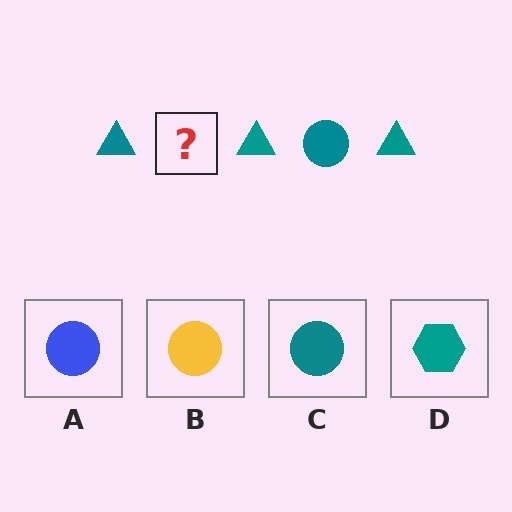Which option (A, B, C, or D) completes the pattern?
C.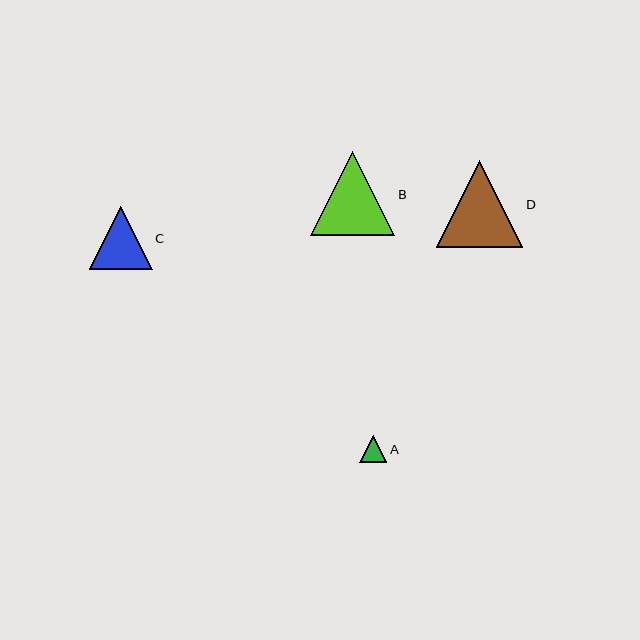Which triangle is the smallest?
Triangle A is the smallest with a size of approximately 28 pixels.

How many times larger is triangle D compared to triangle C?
Triangle D is approximately 1.4 times the size of triangle C.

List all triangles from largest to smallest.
From largest to smallest: D, B, C, A.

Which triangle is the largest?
Triangle D is the largest with a size of approximately 87 pixels.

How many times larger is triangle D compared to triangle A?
Triangle D is approximately 3.2 times the size of triangle A.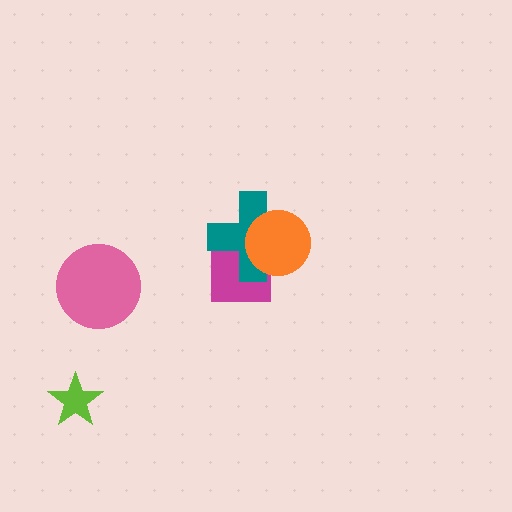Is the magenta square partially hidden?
Yes, it is partially covered by another shape.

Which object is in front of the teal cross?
The orange circle is in front of the teal cross.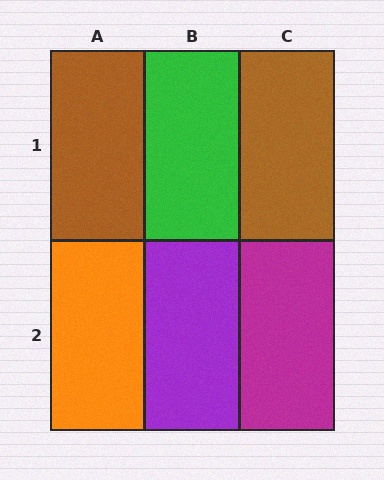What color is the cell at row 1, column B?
Green.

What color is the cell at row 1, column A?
Brown.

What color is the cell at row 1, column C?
Brown.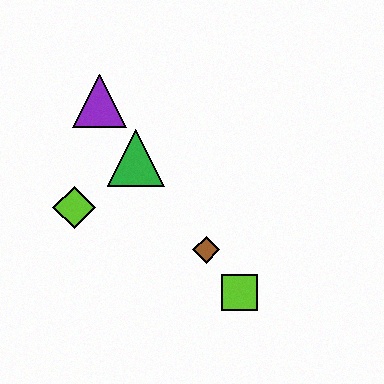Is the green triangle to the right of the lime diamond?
Yes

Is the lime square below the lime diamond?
Yes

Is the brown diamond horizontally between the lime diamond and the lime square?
Yes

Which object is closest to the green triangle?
The purple triangle is closest to the green triangle.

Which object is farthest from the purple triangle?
The lime square is farthest from the purple triangle.